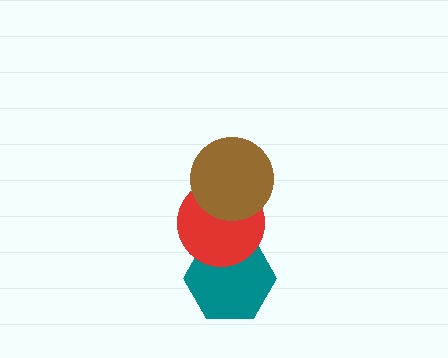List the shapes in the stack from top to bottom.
From top to bottom: the brown circle, the red circle, the teal hexagon.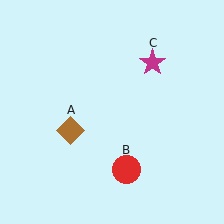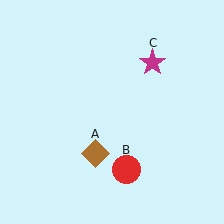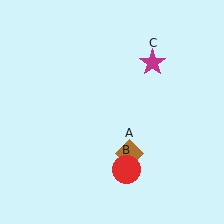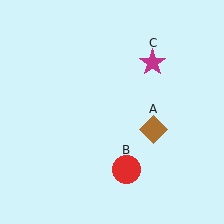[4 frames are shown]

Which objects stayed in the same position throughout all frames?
Red circle (object B) and magenta star (object C) remained stationary.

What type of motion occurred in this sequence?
The brown diamond (object A) rotated counterclockwise around the center of the scene.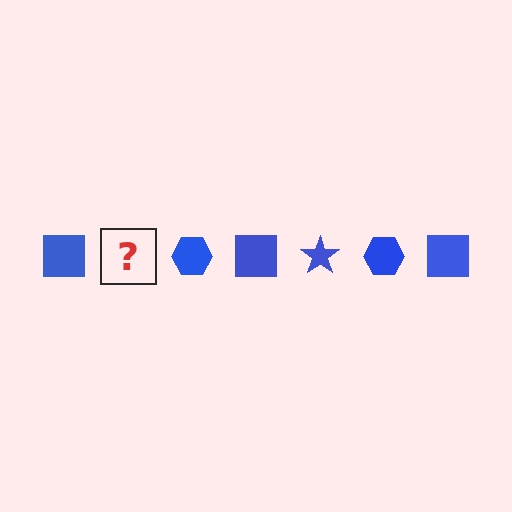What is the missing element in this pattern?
The missing element is a blue star.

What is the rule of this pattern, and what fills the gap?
The rule is that the pattern cycles through square, star, hexagon shapes in blue. The gap should be filled with a blue star.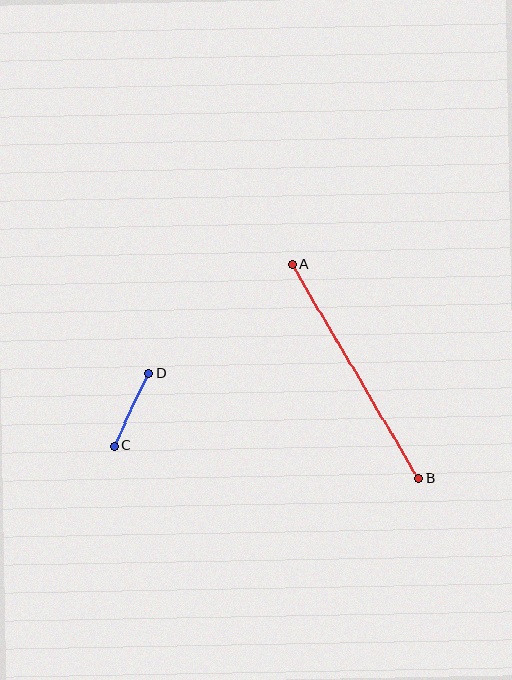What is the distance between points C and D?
The distance is approximately 80 pixels.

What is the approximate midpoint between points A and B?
The midpoint is at approximately (355, 371) pixels.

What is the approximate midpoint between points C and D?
The midpoint is at approximately (131, 410) pixels.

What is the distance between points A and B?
The distance is approximately 248 pixels.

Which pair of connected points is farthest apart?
Points A and B are farthest apart.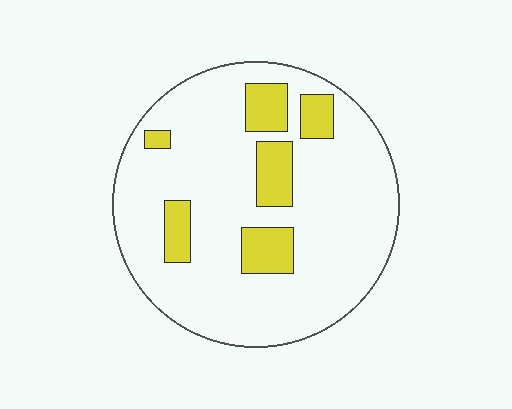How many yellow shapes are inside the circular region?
6.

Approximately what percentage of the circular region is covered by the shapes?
Approximately 15%.